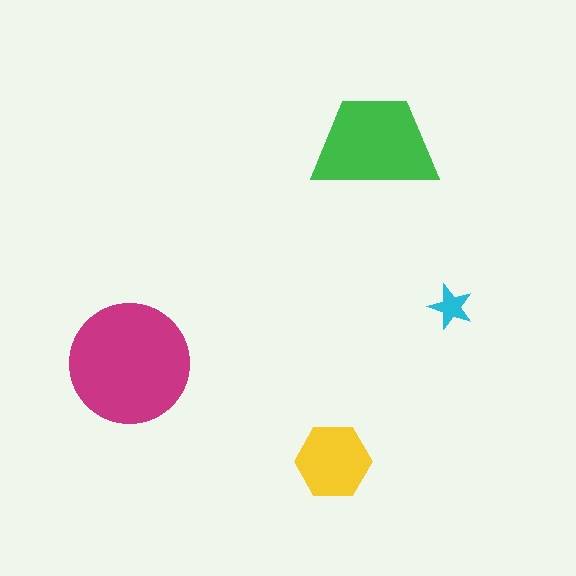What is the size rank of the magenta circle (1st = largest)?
1st.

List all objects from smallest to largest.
The cyan star, the yellow hexagon, the green trapezoid, the magenta circle.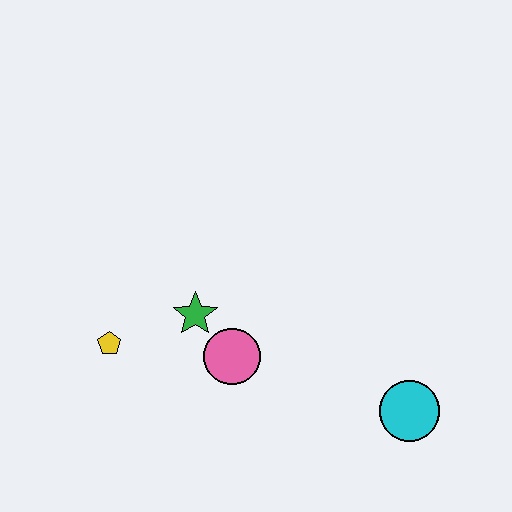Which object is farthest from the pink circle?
The cyan circle is farthest from the pink circle.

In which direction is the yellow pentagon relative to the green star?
The yellow pentagon is to the left of the green star.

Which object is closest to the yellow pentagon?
The green star is closest to the yellow pentagon.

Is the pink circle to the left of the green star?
No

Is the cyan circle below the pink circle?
Yes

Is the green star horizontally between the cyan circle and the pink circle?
No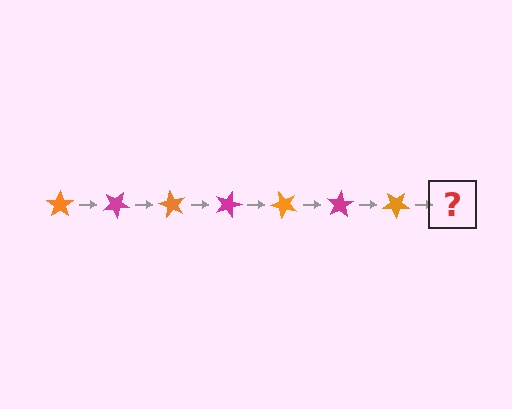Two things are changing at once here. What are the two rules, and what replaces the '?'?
The two rules are that it rotates 30 degrees each step and the color cycles through orange and magenta. The '?' should be a magenta star, rotated 210 degrees from the start.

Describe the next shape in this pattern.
It should be a magenta star, rotated 210 degrees from the start.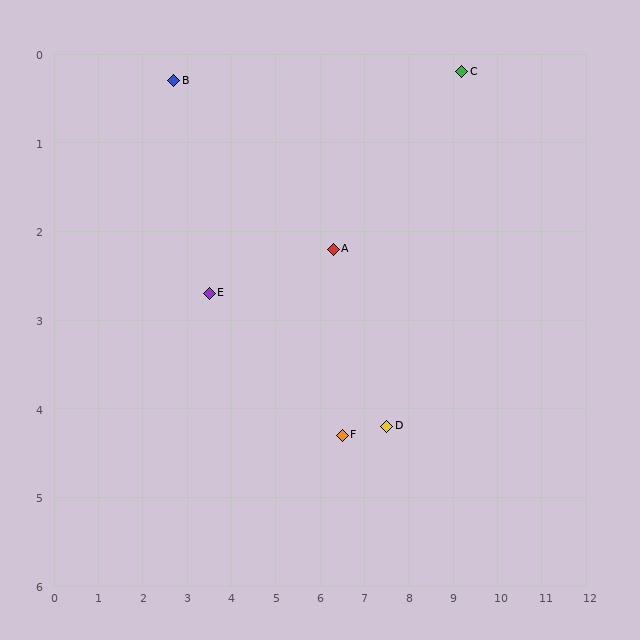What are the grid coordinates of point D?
Point D is at approximately (7.5, 4.2).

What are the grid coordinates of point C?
Point C is at approximately (9.2, 0.2).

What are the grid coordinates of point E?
Point E is at approximately (3.5, 2.7).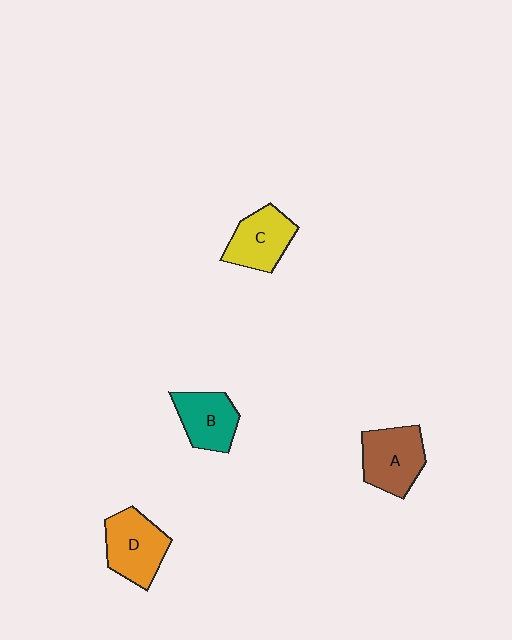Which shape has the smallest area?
Shape B (teal).